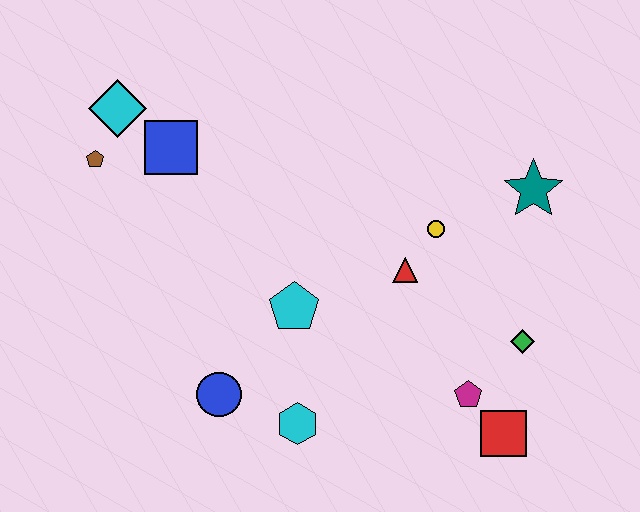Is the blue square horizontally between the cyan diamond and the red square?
Yes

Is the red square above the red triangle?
No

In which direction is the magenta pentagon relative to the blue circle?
The magenta pentagon is to the right of the blue circle.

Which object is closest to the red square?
The magenta pentagon is closest to the red square.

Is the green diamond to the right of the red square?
Yes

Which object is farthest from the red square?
The cyan diamond is farthest from the red square.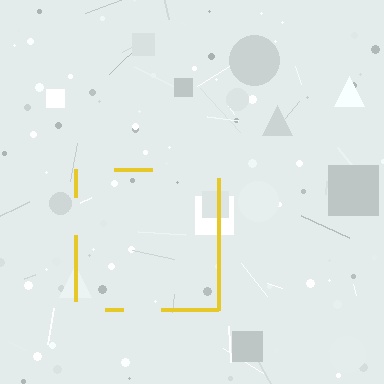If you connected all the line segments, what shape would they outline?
They would outline a square.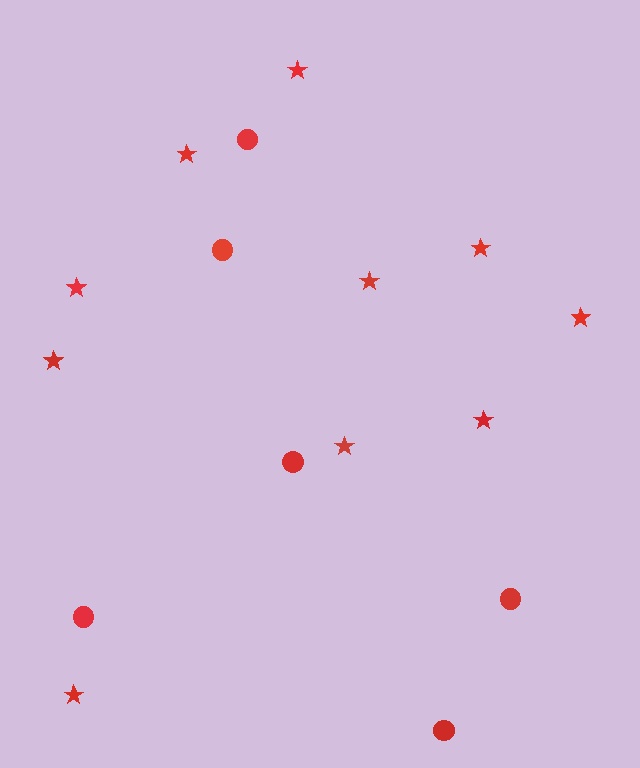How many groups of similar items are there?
There are 2 groups: one group of stars (10) and one group of circles (6).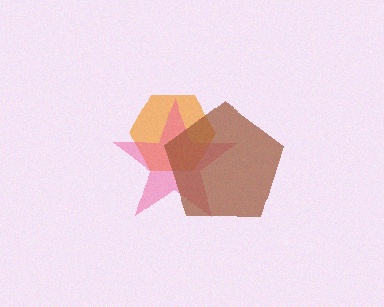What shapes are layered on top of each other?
The layered shapes are: an orange hexagon, a pink star, a brown pentagon.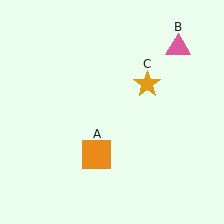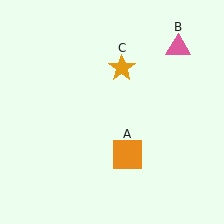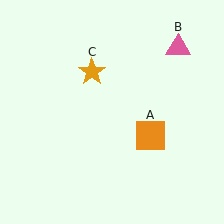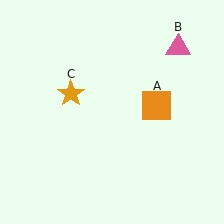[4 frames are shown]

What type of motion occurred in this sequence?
The orange square (object A), orange star (object C) rotated counterclockwise around the center of the scene.